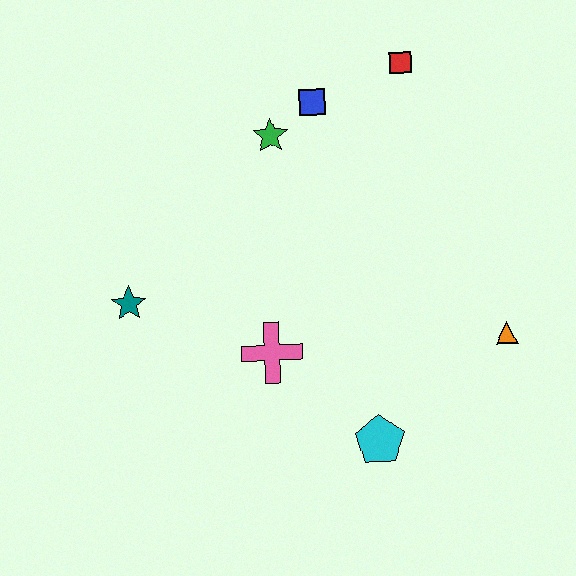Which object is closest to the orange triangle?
The cyan pentagon is closest to the orange triangle.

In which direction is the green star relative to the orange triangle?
The green star is to the left of the orange triangle.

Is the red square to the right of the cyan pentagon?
Yes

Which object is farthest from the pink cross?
The red square is farthest from the pink cross.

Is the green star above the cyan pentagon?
Yes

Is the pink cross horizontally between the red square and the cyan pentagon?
No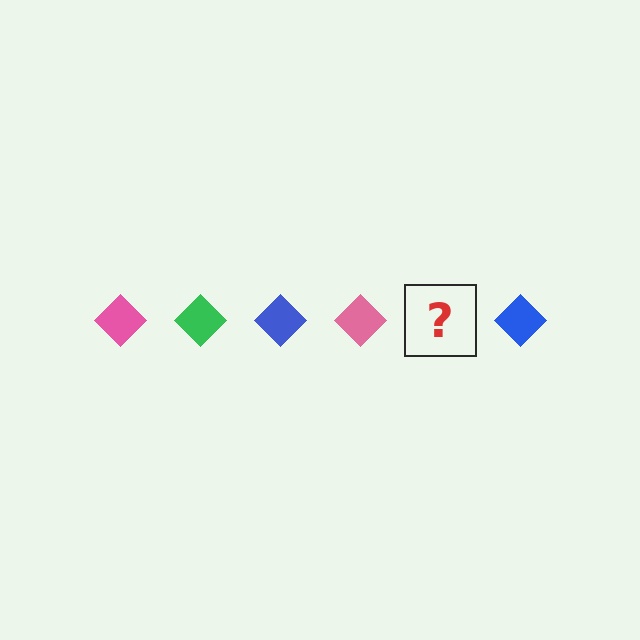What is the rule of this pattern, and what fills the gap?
The rule is that the pattern cycles through pink, green, blue diamonds. The gap should be filled with a green diamond.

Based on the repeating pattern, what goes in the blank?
The blank should be a green diamond.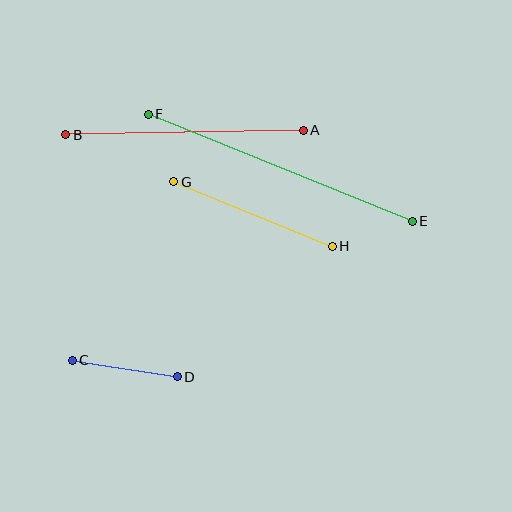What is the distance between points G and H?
The distance is approximately 171 pixels.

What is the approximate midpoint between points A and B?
The midpoint is at approximately (184, 133) pixels.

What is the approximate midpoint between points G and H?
The midpoint is at approximately (253, 214) pixels.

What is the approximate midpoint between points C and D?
The midpoint is at approximately (125, 369) pixels.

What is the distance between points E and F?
The distance is approximately 285 pixels.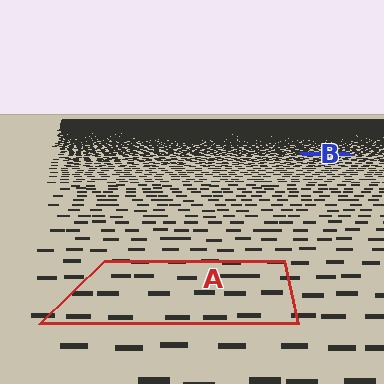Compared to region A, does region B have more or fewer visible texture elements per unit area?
Region B has more texture elements per unit area — they are packed more densely because it is farther away.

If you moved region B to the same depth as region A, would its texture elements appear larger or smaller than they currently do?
They would appear larger. At a closer depth, the same texture elements are projected at a bigger on-screen size.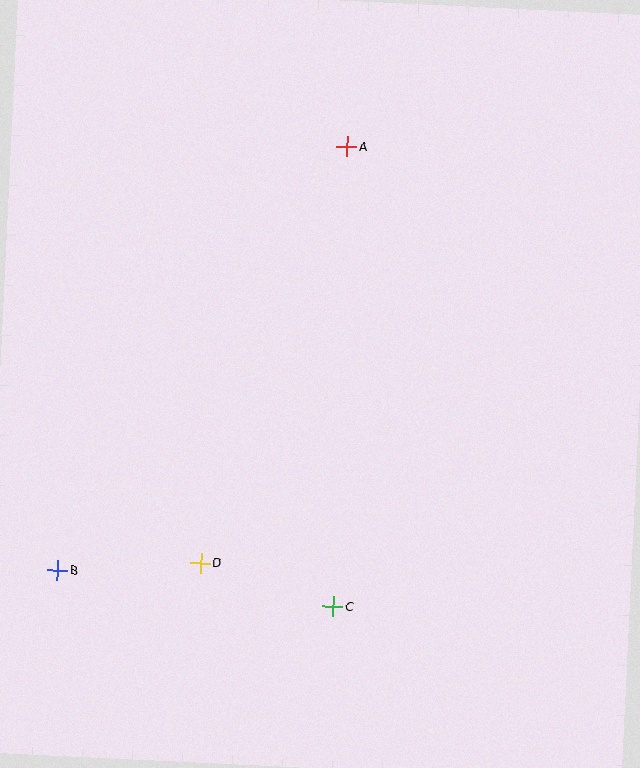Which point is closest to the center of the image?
Point D at (201, 563) is closest to the center.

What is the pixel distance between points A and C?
The distance between A and C is 460 pixels.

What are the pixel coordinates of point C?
Point C is at (333, 606).